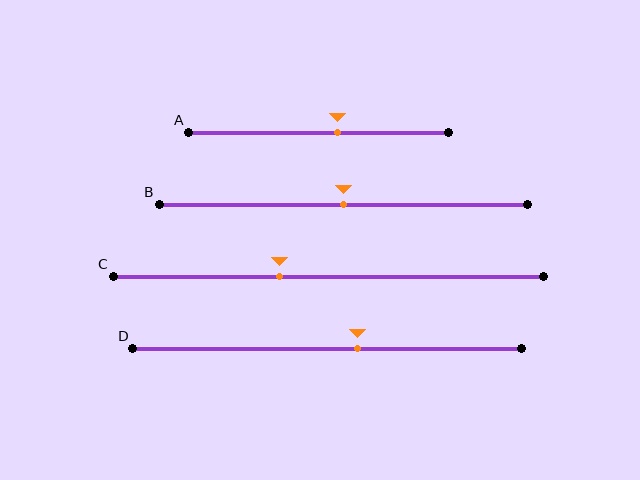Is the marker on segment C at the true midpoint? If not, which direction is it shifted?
No, the marker on segment C is shifted to the left by about 11% of the segment length.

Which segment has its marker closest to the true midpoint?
Segment B has its marker closest to the true midpoint.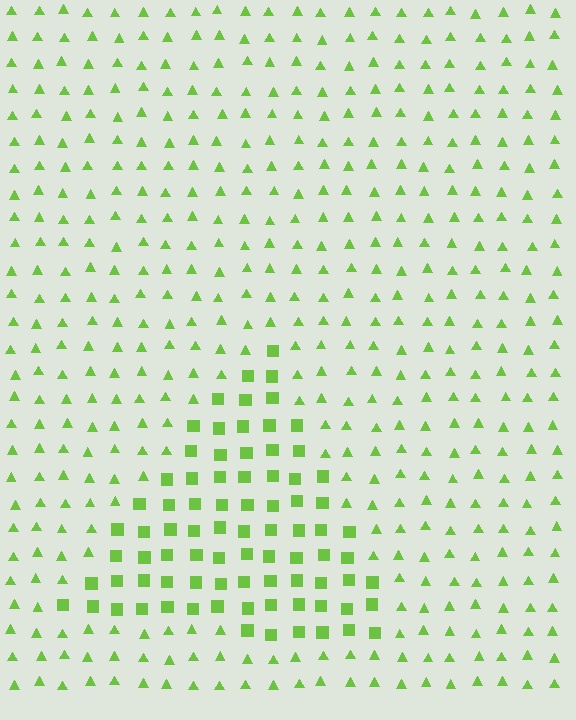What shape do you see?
I see a triangle.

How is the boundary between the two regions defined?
The boundary is defined by a change in element shape: squares inside vs. triangles outside. All elements share the same color and spacing.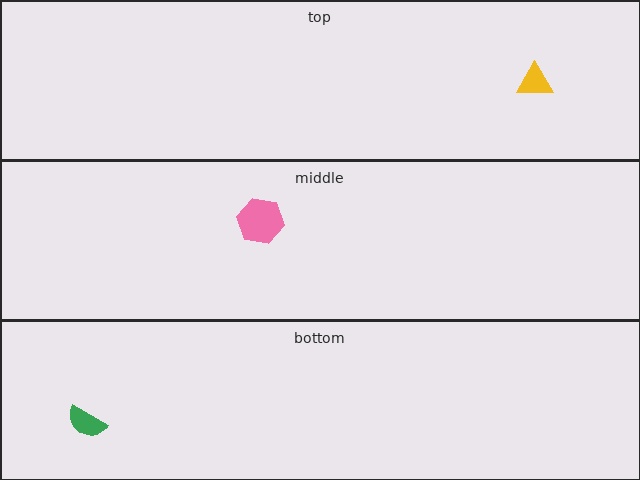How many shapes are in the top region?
1.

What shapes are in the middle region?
The pink hexagon.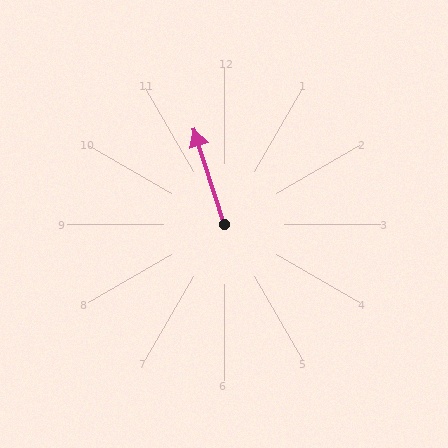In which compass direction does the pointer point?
North.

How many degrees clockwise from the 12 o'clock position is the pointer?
Approximately 342 degrees.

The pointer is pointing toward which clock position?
Roughly 11 o'clock.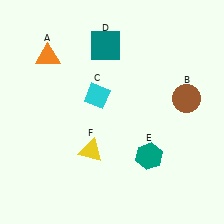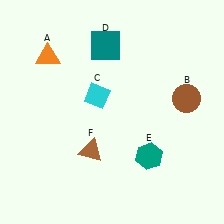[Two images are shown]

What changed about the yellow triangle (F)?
In Image 1, F is yellow. In Image 2, it changed to brown.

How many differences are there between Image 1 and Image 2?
There is 1 difference between the two images.